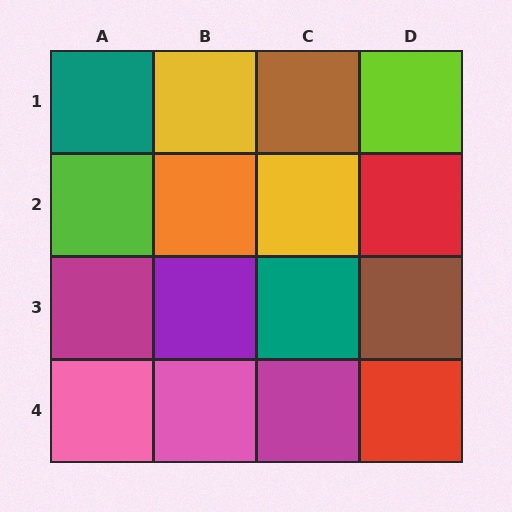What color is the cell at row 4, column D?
Red.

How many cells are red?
2 cells are red.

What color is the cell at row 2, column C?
Yellow.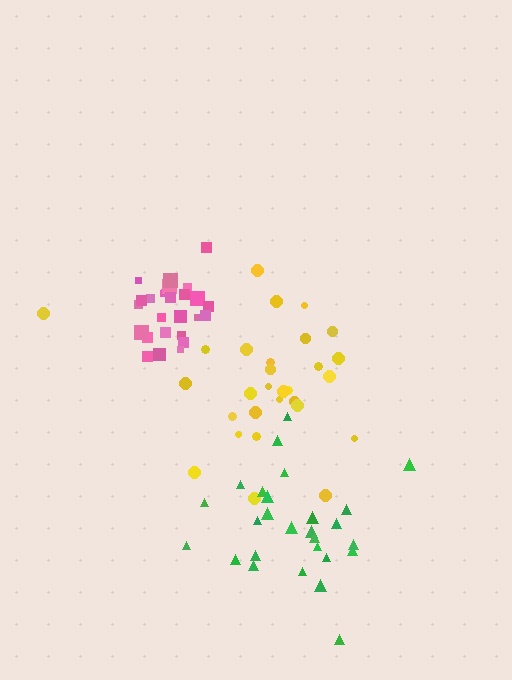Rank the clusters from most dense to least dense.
pink, green, yellow.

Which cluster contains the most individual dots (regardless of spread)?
Yellow (29).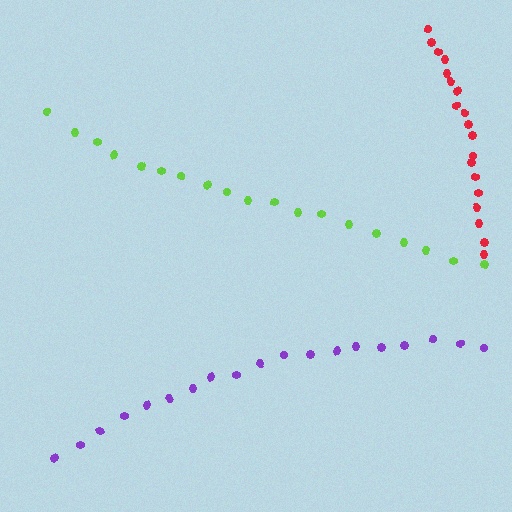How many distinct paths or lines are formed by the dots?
There are 3 distinct paths.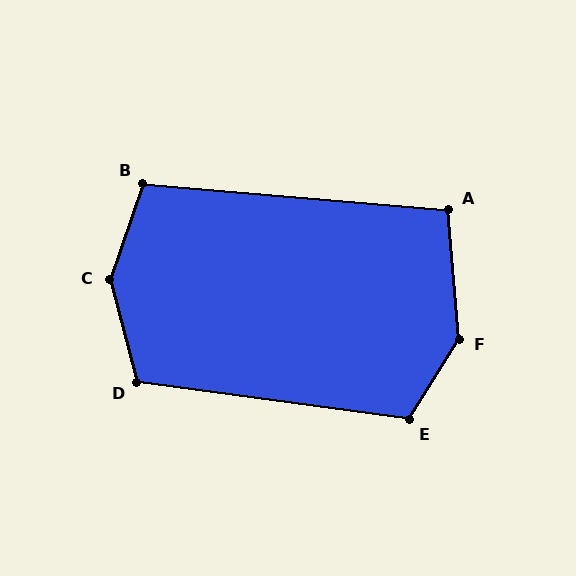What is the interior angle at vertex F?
Approximately 143 degrees (obtuse).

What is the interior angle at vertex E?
Approximately 114 degrees (obtuse).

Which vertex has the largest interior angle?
C, at approximately 146 degrees.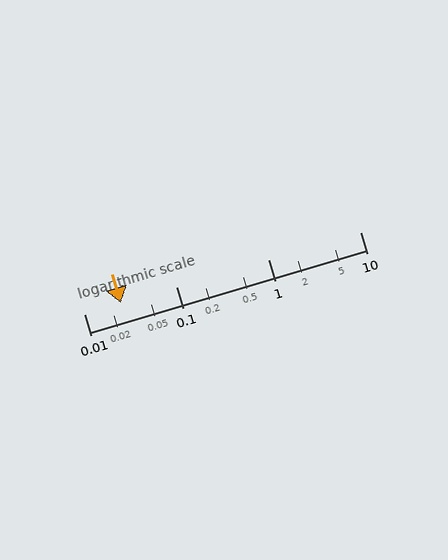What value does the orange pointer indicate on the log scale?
The pointer indicates approximately 0.025.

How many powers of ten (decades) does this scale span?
The scale spans 3 decades, from 0.01 to 10.